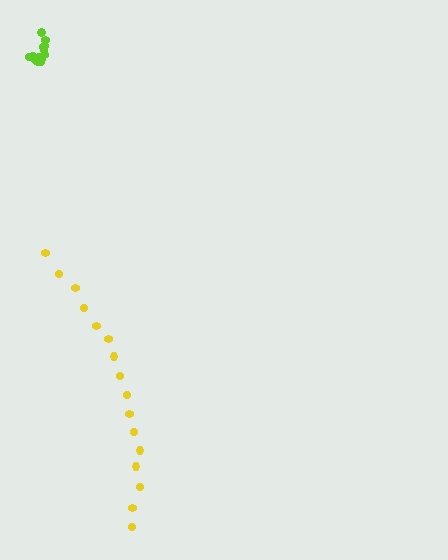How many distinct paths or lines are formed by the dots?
There are 2 distinct paths.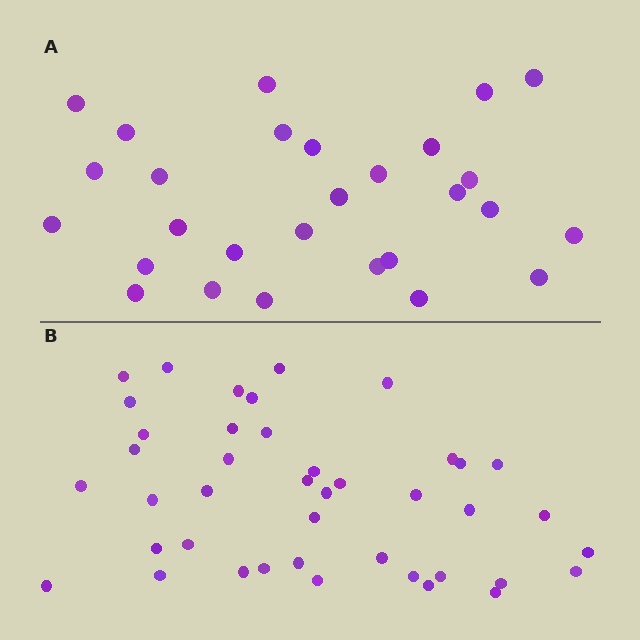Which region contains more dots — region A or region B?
Region B (the bottom region) has more dots.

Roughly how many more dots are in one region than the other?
Region B has approximately 15 more dots than region A.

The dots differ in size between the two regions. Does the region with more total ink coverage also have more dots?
No. Region A has more total ink coverage because its dots are larger, but region B actually contains more individual dots. Total area can be misleading — the number of items is what matters here.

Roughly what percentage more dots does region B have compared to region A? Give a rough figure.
About 50% more.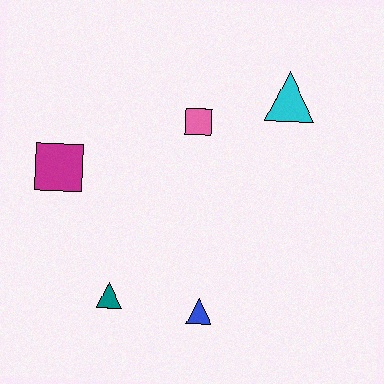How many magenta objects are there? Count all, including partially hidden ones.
There is 1 magenta object.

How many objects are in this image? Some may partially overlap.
There are 5 objects.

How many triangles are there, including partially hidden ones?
There are 3 triangles.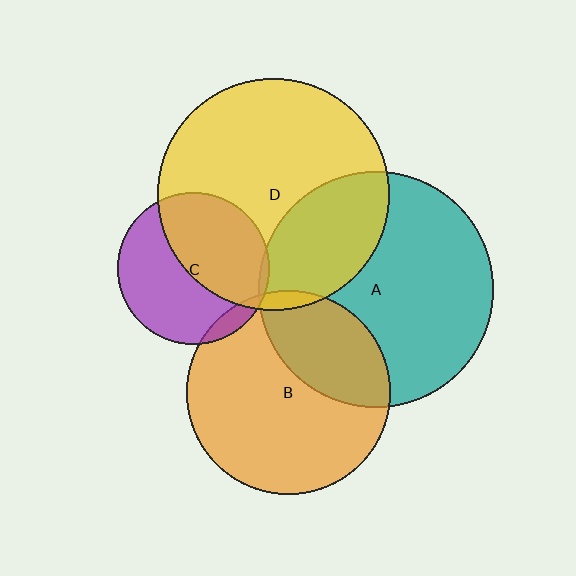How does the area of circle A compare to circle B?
Approximately 1.3 times.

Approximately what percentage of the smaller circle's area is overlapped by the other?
Approximately 5%.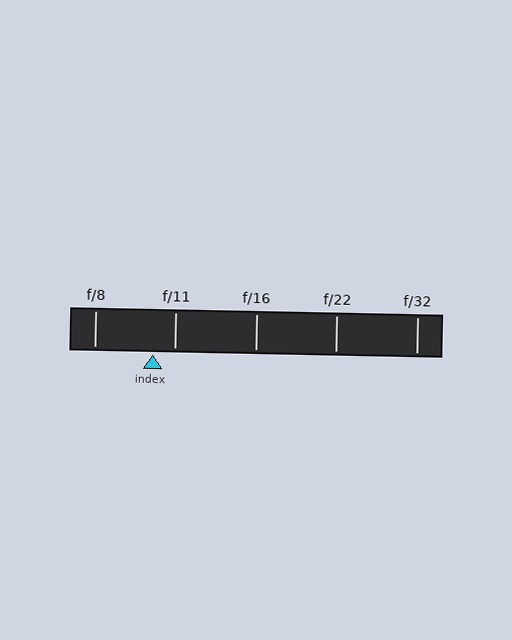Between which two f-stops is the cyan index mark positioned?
The index mark is between f/8 and f/11.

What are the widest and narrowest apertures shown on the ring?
The widest aperture shown is f/8 and the narrowest is f/32.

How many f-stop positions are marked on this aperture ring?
There are 5 f-stop positions marked.